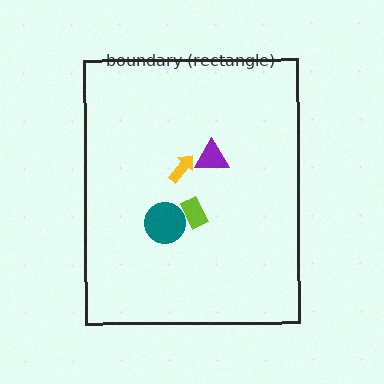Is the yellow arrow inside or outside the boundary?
Inside.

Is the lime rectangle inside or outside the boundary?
Inside.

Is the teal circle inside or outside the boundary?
Inside.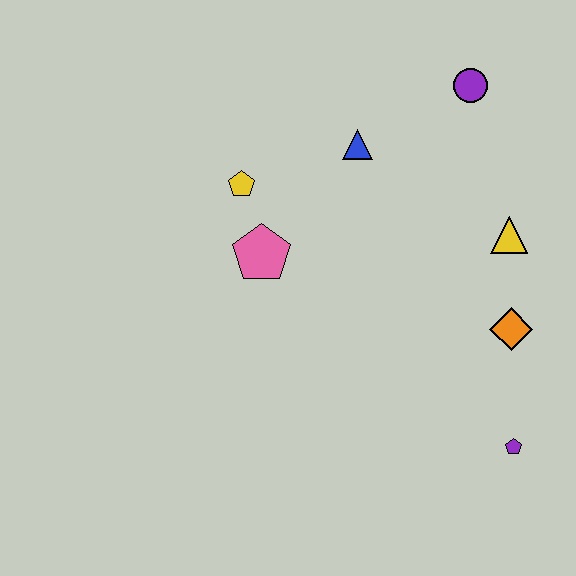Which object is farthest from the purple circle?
The purple pentagon is farthest from the purple circle.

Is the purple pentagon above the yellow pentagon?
No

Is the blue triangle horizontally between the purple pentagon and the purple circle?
No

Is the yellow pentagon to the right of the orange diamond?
No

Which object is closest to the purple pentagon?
The orange diamond is closest to the purple pentagon.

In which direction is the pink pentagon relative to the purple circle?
The pink pentagon is to the left of the purple circle.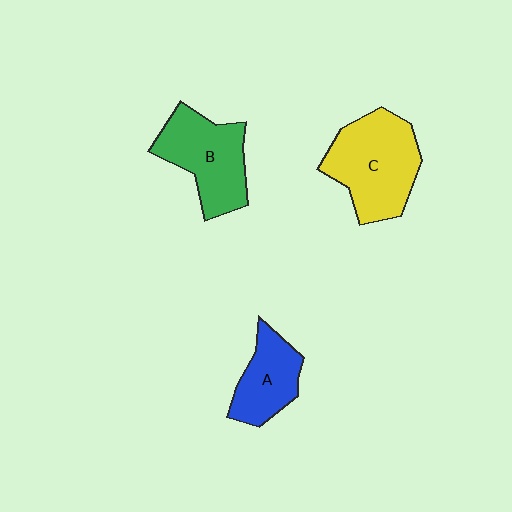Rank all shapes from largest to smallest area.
From largest to smallest: C (yellow), B (green), A (blue).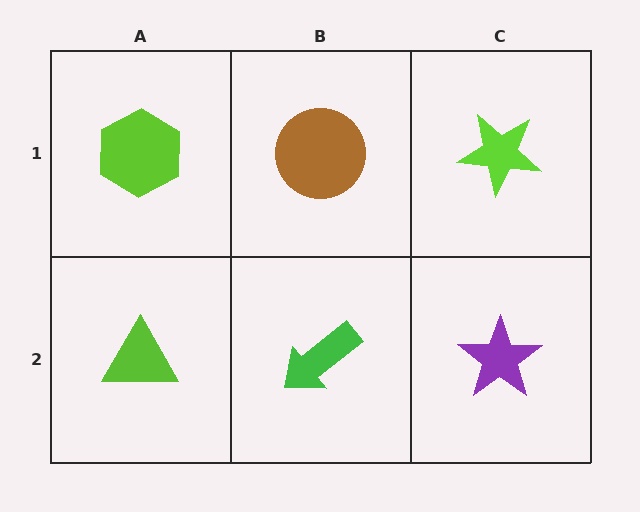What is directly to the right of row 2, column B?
A purple star.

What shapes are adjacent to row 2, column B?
A brown circle (row 1, column B), a lime triangle (row 2, column A), a purple star (row 2, column C).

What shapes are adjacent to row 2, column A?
A lime hexagon (row 1, column A), a green arrow (row 2, column B).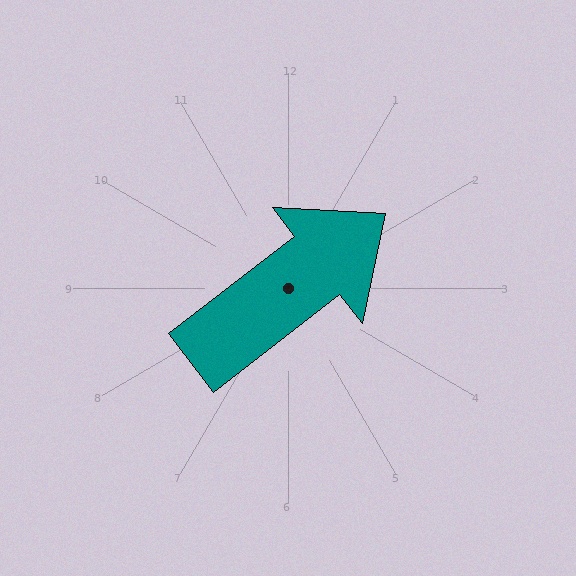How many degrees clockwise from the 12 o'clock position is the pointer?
Approximately 52 degrees.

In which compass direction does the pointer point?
Northeast.